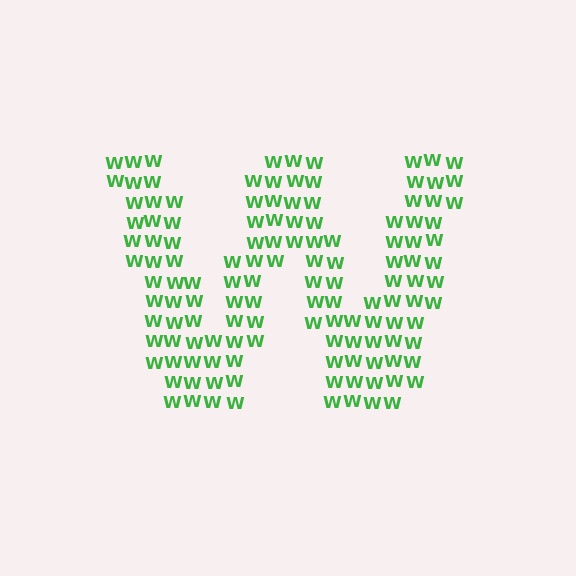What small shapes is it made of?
It is made of small letter W's.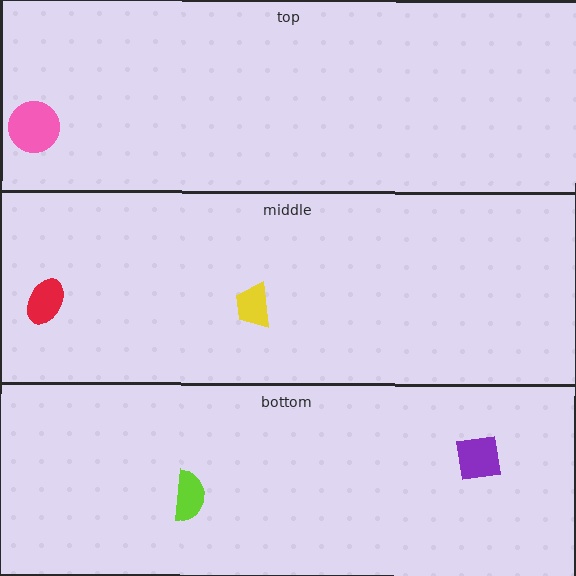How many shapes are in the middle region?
2.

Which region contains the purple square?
The bottom region.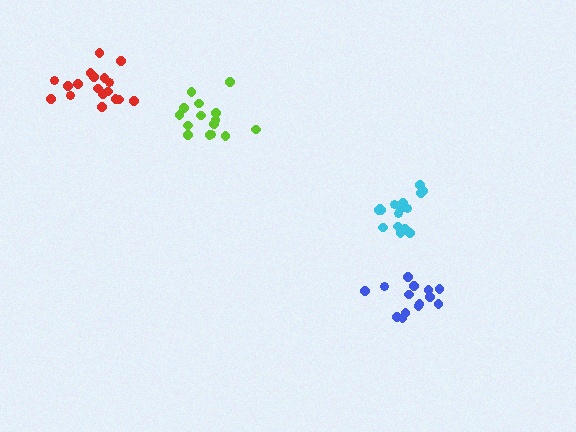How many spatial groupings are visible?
There are 4 spatial groupings.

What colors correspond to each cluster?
The clusters are colored: blue, cyan, lime, red.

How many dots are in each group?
Group 1: 14 dots, Group 2: 17 dots, Group 3: 15 dots, Group 4: 18 dots (64 total).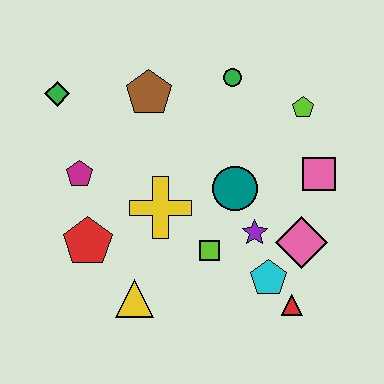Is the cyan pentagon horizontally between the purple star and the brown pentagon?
No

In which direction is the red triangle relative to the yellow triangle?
The red triangle is to the right of the yellow triangle.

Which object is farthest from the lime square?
The green diamond is farthest from the lime square.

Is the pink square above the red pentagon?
Yes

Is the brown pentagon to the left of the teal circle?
Yes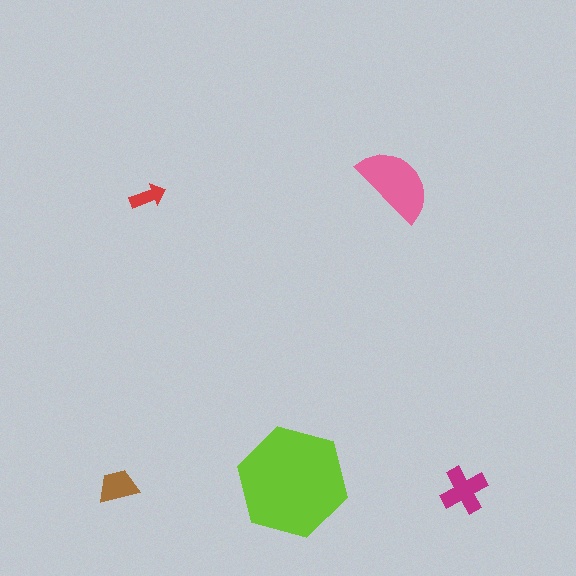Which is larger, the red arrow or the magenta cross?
The magenta cross.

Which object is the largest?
The lime hexagon.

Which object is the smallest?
The red arrow.